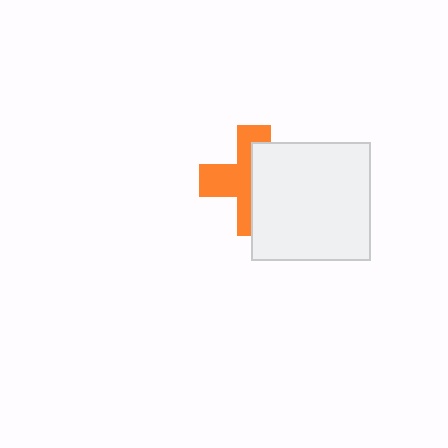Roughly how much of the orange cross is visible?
About half of it is visible (roughly 50%).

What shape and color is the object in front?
The object in front is a white square.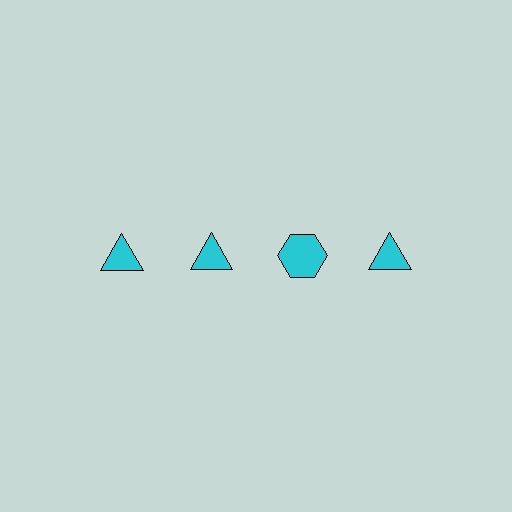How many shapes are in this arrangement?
There are 4 shapes arranged in a grid pattern.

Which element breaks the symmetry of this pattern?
The cyan hexagon in the top row, center column breaks the symmetry. All other shapes are cyan triangles.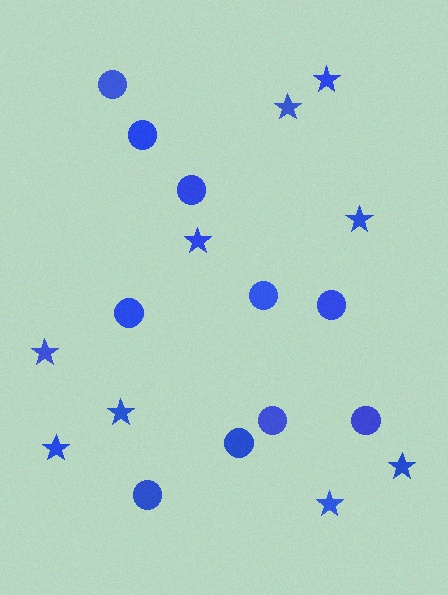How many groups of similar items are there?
There are 2 groups: one group of circles (10) and one group of stars (9).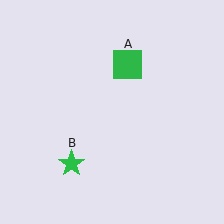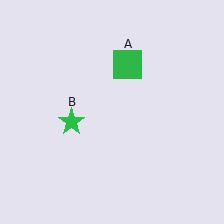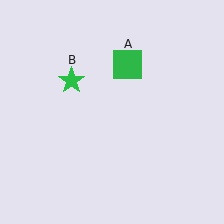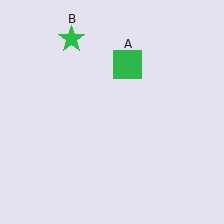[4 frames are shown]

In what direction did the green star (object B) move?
The green star (object B) moved up.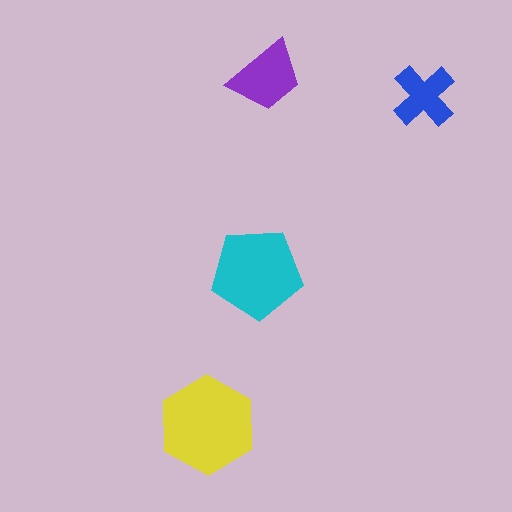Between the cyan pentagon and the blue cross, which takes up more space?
The cyan pentagon.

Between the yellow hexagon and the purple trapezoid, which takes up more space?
The yellow hexagon.